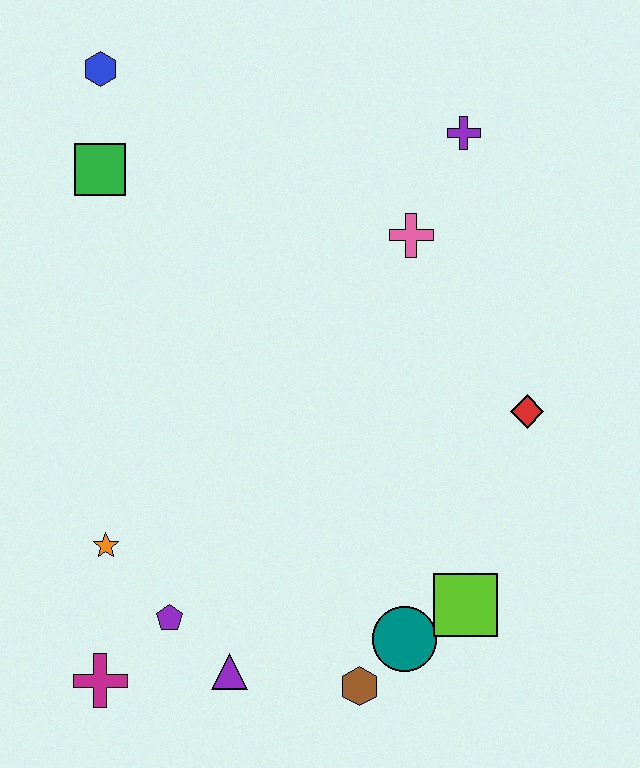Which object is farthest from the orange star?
The purple cross is farthest from the orange star.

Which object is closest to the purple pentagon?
The purple triangle is closest to the purple pentagon.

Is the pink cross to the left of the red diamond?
Yes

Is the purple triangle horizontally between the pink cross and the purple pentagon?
Yes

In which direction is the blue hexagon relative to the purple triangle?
The blue hexagon is above the purple triangle.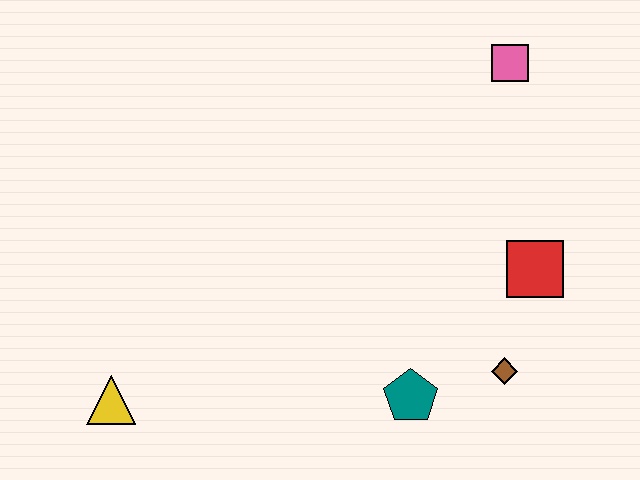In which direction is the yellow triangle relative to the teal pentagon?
The yellow triangle is to the left of the teal pentagon.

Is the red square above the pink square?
No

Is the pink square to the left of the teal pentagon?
No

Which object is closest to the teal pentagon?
The brown diamond is closest to the teal pentagon.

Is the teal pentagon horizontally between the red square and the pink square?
No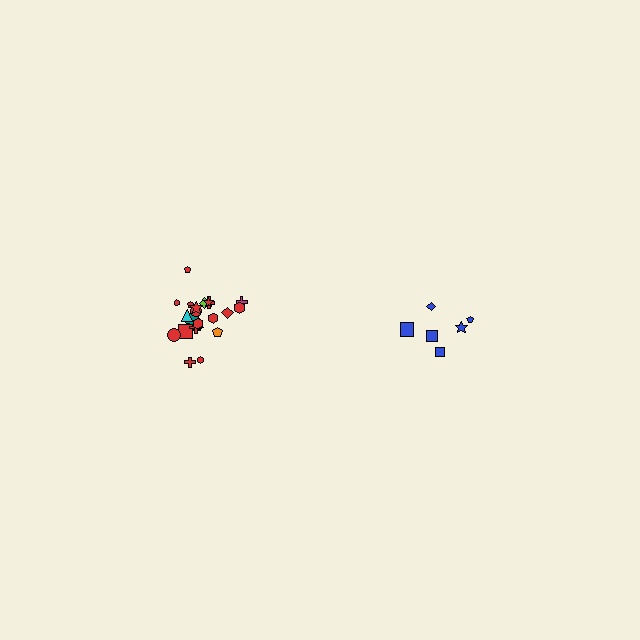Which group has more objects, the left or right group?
The left group.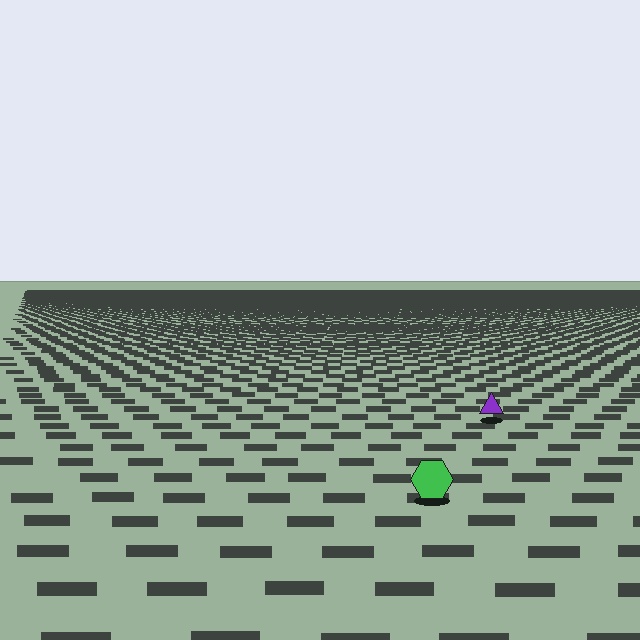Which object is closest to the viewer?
The green hexagon is closest. The texture marks near it are larger and more spread out.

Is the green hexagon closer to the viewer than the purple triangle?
Yes. The green hexagon is closer — you can tell from the texture gradient: the ground texture is coarser near it.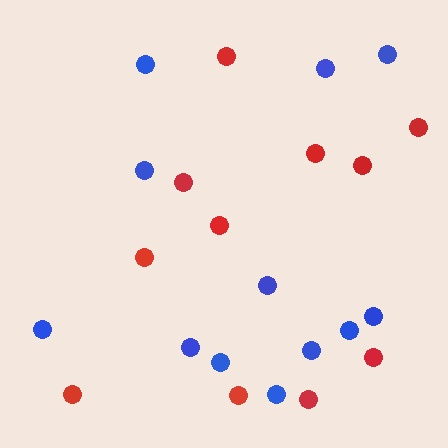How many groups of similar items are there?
There are 2 groups: one group of red circles (11) and one group of blue circles (12).